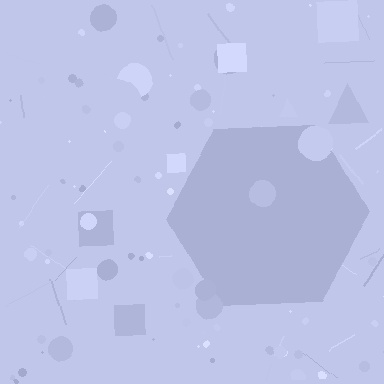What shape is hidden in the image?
A hexagon is hidden in the image.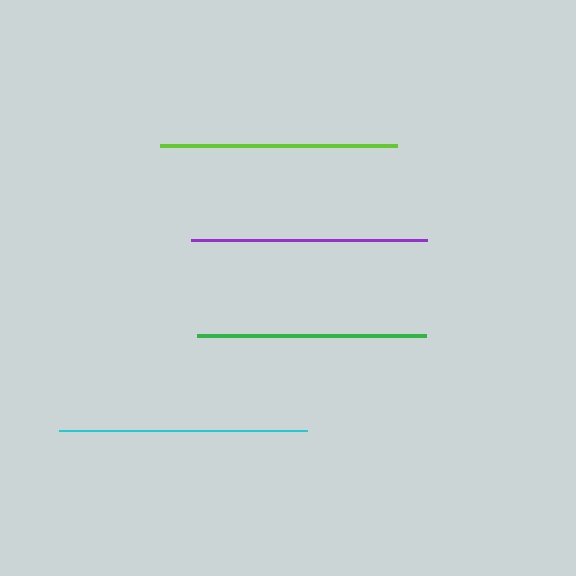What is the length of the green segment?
The green segment is approximately 229 pixels long.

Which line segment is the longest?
The cyan line is the longest at approximately 248 pixels.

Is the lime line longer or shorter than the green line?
The lime line is longer than the green line.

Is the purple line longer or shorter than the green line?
The purple line is longer than the green line.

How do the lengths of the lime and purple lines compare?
The lime and purple lines are approximately the same length.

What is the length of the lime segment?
The lime segment is approximately 237 pixels long.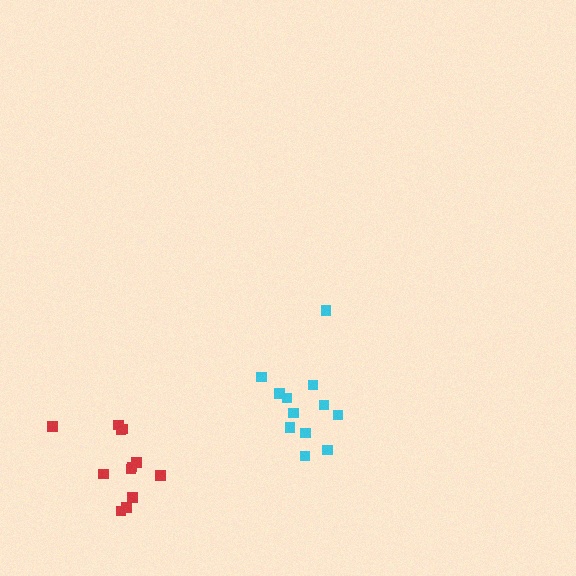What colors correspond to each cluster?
The clusters are colored: red, cyan.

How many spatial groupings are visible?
There are 2 spatial groupings.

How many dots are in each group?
Group 1: 12 dots, Group 2: 12 dots (24 total).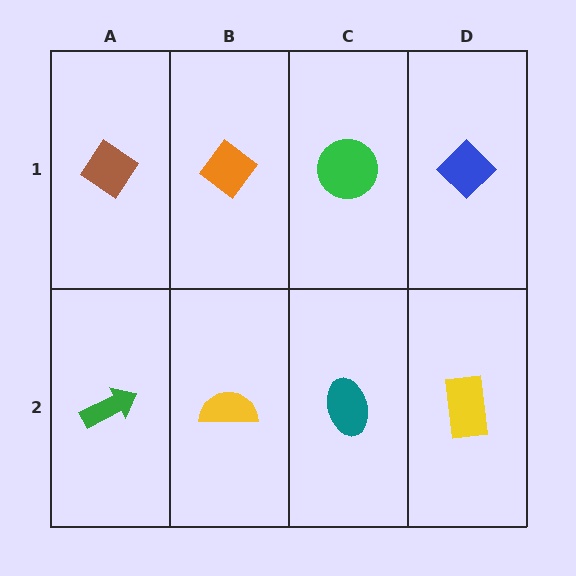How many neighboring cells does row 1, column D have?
2.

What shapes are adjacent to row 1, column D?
A yellow rectangle (row 2, column D), a green circle (row 1, column C).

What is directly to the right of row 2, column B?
A teal ellipse.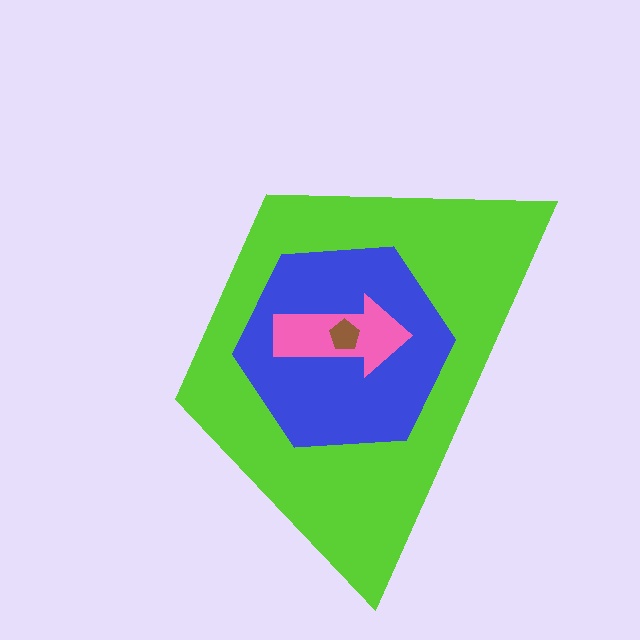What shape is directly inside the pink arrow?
The brown pentagon.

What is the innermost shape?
The brown pentagon.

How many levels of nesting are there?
4.